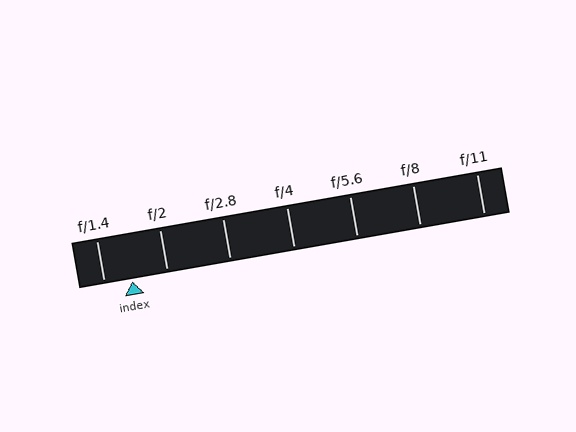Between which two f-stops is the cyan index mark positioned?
The index mark is between f/1.4 and f/2.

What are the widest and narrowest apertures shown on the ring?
The widest aperture shown is f/1.4 and the narrowest is f/11.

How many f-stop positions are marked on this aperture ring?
There are 7 f-stop positions marked.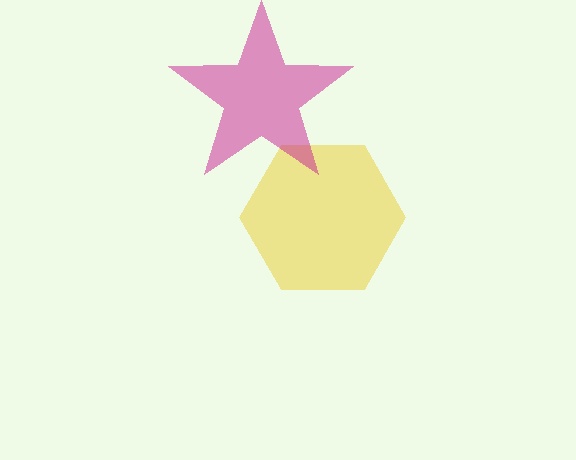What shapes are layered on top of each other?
The layered shapes are: a yellow hexagon, a magenta star.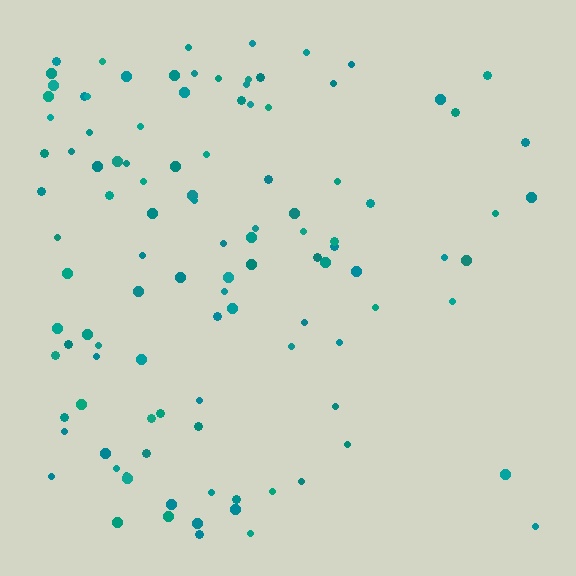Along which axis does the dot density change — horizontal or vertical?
Horizontal.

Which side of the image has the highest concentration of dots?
The left.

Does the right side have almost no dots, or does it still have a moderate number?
Still a moderate number, just noticeably fewer than the left.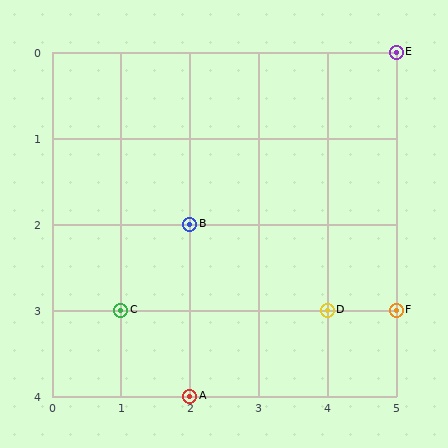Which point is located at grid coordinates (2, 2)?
Point B is at (2, 2).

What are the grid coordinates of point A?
Point A is at grid coordinates (2, 4).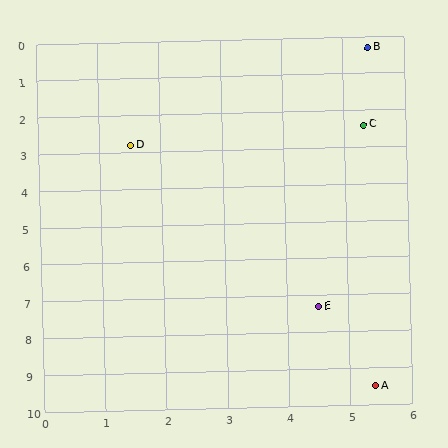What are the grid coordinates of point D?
Point D is at approximately (1.5, 2.8).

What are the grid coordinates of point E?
Point E is at approximately (4.5, 7.3).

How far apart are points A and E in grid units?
Points A and E are about 2.4 grid units apart.